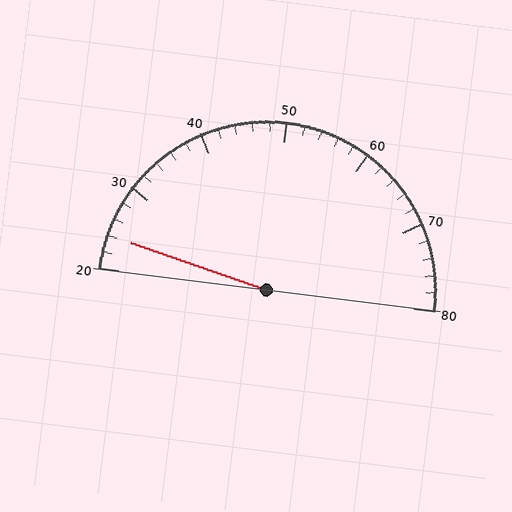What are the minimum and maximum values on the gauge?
The gauge ranges from 20 to 80.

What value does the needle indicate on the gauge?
The needle indicates approximately 24.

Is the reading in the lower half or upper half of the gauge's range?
The reading is in the lower half of the range (20 to 80).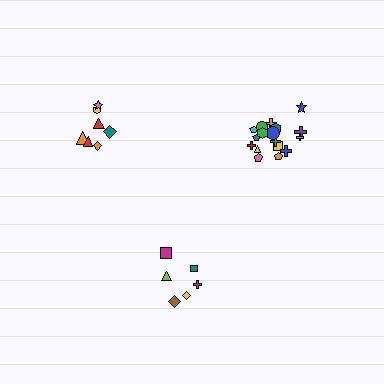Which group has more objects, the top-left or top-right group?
The top-right group.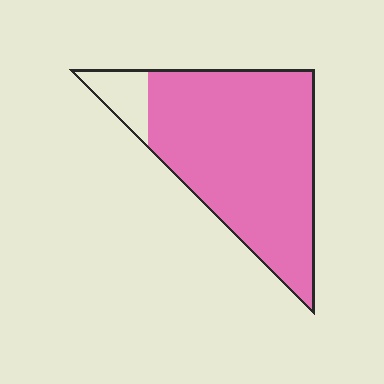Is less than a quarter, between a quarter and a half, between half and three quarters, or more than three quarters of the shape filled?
More than three quarters.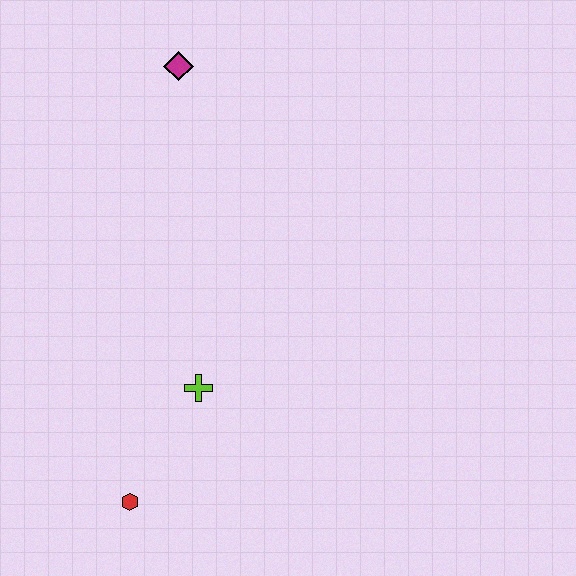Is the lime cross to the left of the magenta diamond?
No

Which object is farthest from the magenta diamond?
The red hexagon is farthest from the magenta diamond.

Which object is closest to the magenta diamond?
The lime cross is closest to the magenta diamond.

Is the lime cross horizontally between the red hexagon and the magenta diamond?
No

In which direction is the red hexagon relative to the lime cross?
The red hexagon is below the lime cross.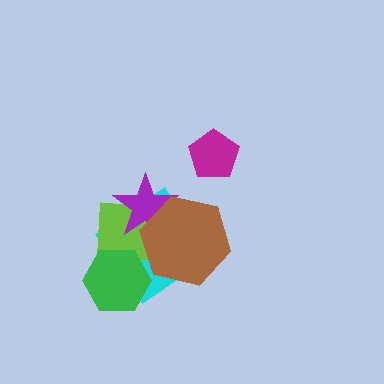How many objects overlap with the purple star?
3 objects overlap with the purple star.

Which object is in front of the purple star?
The brown hexagon is in front of the purple star.